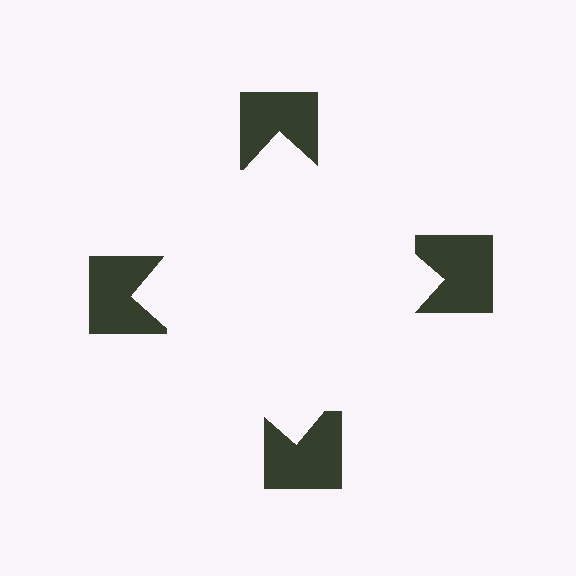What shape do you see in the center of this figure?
An illusory square — its edges are inferred from the aligned wedge cuts in the notched squares, not physically drawn.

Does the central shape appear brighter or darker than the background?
It typically appears slightly brighter than the background, even though no actual brightness change is drawn.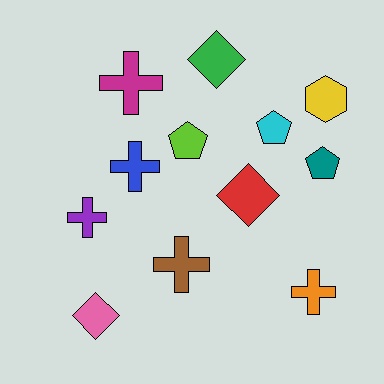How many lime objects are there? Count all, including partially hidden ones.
There is 1 lime object.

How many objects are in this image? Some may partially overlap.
There are 12 objects.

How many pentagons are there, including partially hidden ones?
There are 3 pentagons.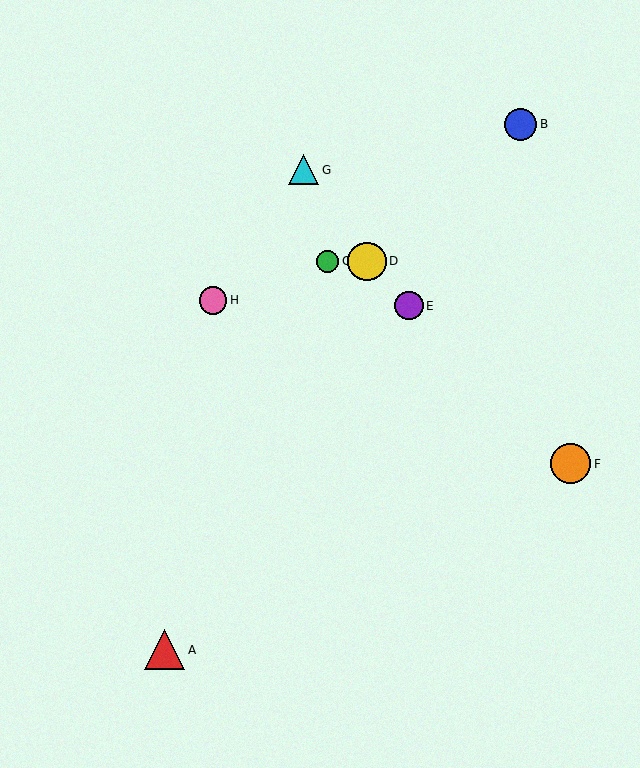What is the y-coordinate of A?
Object A is at y≈650.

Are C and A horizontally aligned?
No, C is at y≈262 and A is at y≈650.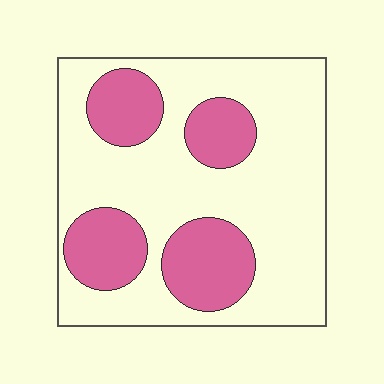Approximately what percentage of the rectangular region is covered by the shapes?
Approximately 30%.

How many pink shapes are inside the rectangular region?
4.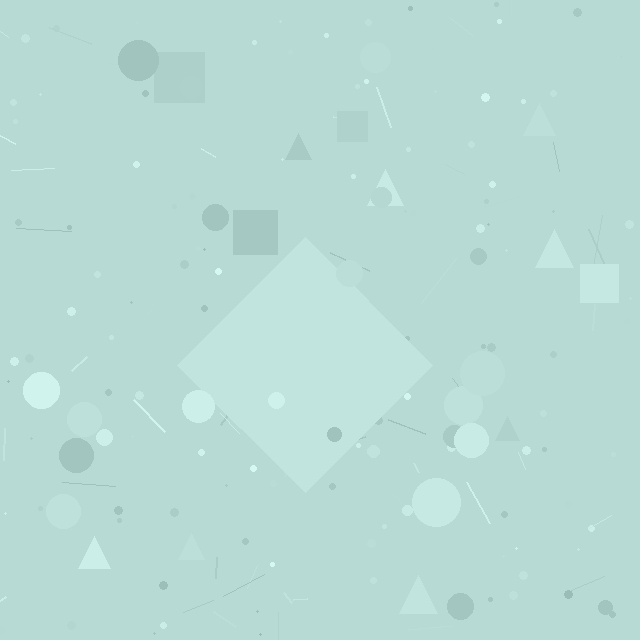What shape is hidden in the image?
A diamond is hidden in the image.